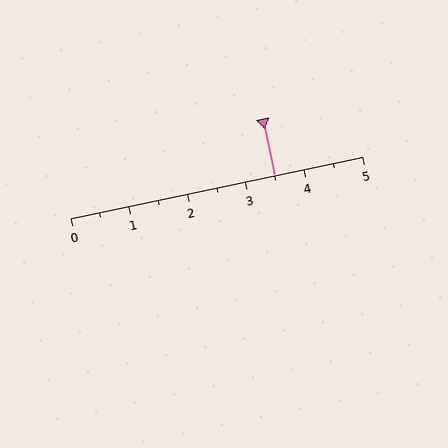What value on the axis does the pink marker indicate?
The marker indicates approximately 3.5.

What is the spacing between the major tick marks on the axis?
The major ticks are spaced 1 apart.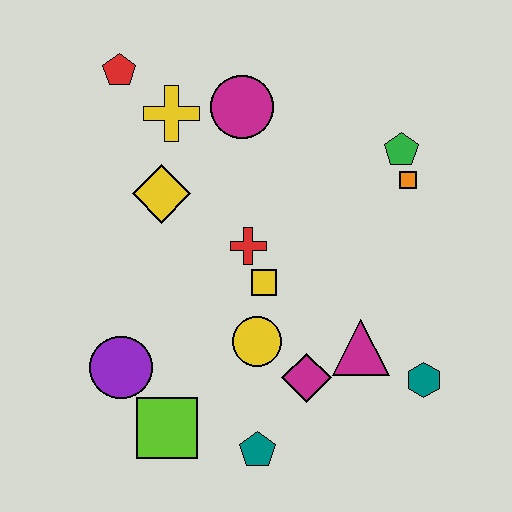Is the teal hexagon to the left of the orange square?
No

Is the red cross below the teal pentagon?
No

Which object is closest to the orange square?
The green pentagon is closest to the orange square.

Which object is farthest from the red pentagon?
The teal hexagon is farthest from the red pentagon.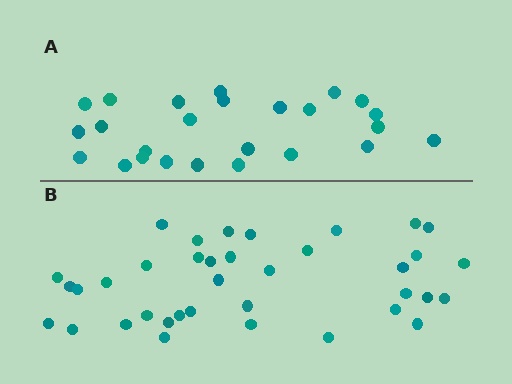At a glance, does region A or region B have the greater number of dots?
Region B (the bottom region) has more dots.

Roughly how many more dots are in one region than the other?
Region B has roughly 12 or so more dots than region A.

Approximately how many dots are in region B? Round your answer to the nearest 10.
About 40 dots. (The exact count is 37, which rounds to 40.)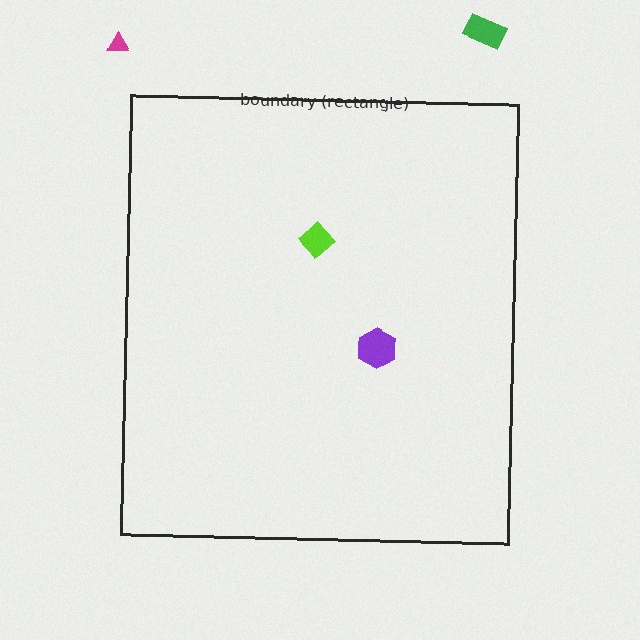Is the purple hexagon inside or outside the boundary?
Inside.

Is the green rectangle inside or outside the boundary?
Outside.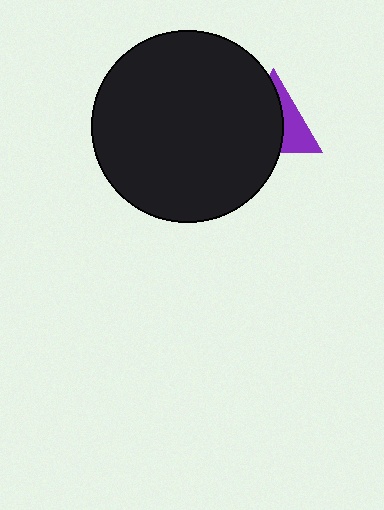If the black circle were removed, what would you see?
You would see the complete purple triangle.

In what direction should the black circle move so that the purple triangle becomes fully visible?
The black circle should move left. That is the shortest direction to clear the overlap and leave the purple triangle fully visible.